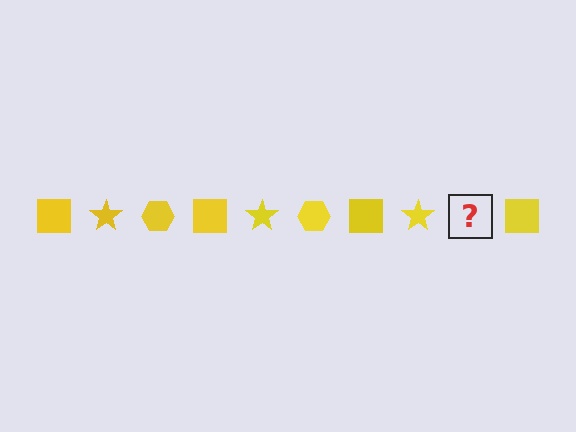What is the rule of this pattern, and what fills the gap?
The rule is that the pattern cycles through square, star, hexagon shapes in yellow. The gap should be filled with a yellow hexagon.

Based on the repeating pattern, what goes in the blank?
The blank should be a yellow hexagon.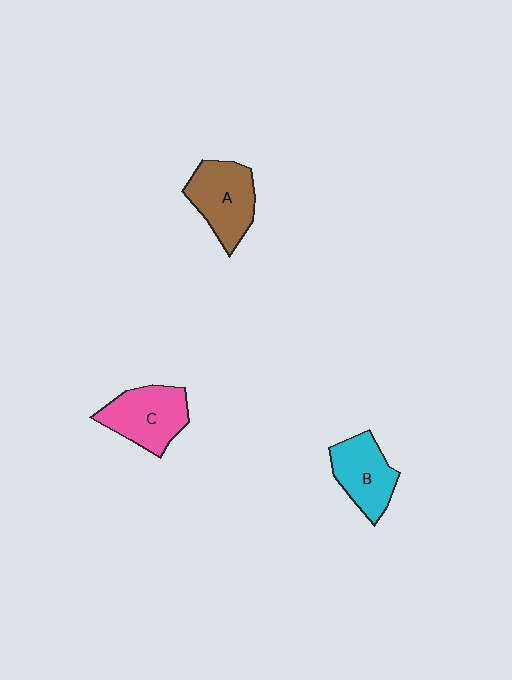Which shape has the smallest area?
Shape B (cyan).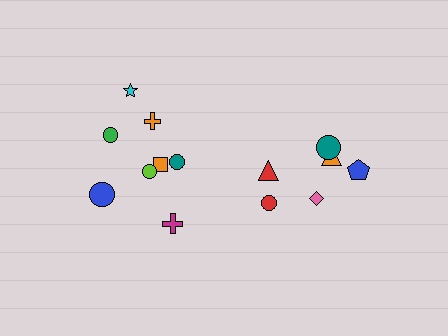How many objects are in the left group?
There are 8 objects.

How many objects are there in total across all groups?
There are 14 objects.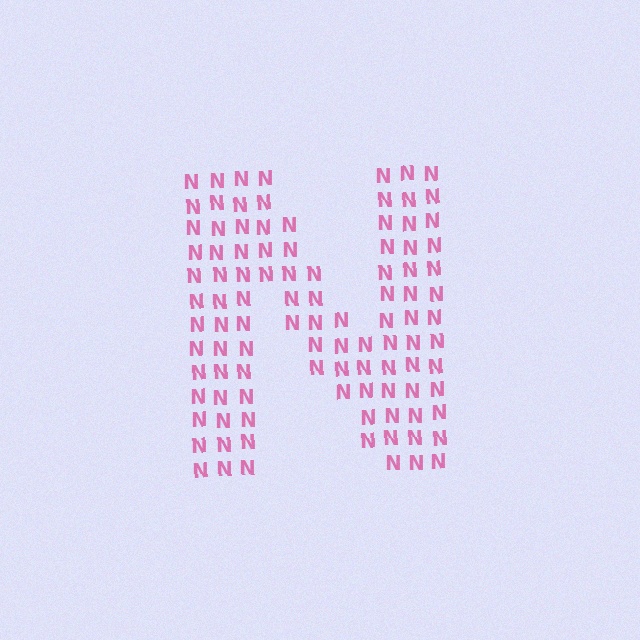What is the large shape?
The large shape is the letter N.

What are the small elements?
The small elements are letter N's.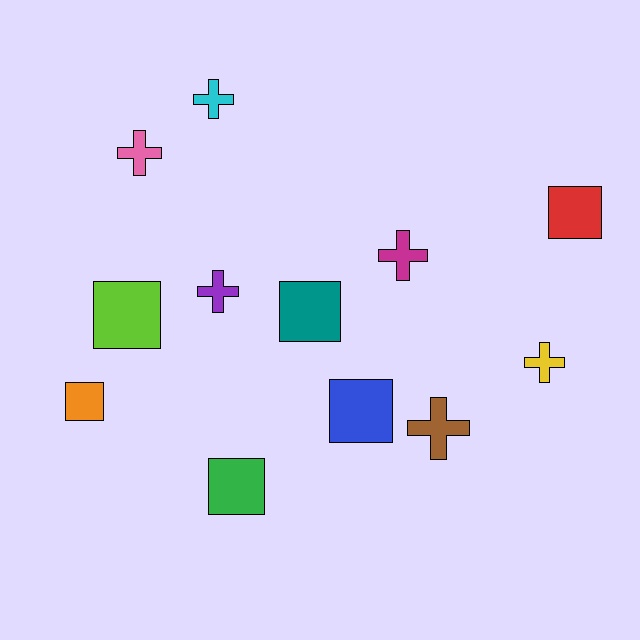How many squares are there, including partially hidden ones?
There are 6 squares.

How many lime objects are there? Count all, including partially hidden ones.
There is 1 lime object.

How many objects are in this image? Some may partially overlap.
There are 12 objects.